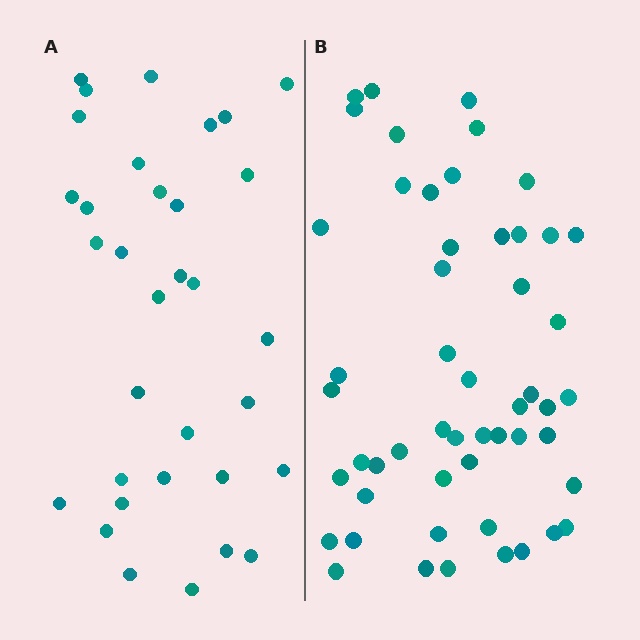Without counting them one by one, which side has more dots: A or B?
Region B (the right region) has more dots.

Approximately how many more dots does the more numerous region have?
Region B has approximately 20 more dots than region A.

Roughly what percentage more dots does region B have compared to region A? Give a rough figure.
About 60% more.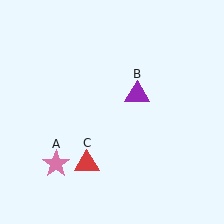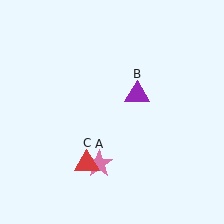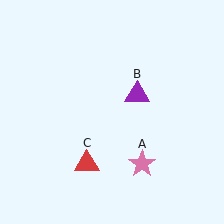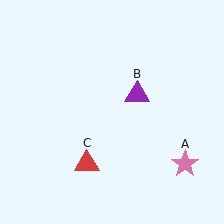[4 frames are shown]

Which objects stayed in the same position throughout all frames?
Purple triangle (object B) and red triangle (object C) remained stationary.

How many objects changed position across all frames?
1 object changed position: pink star (object A).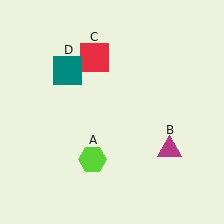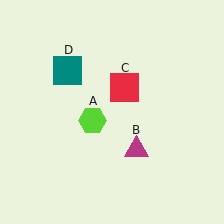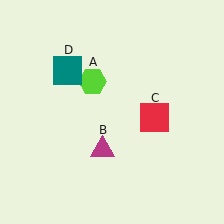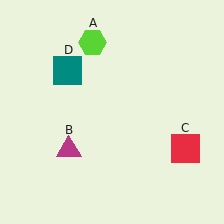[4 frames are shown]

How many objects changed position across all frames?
3 objects changed position: lime hexagon (object A), magenta triangle (object B), red square (object C).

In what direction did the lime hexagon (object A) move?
The lime hexagon (object A) moved up.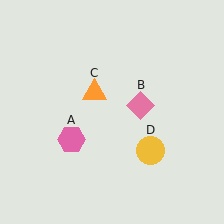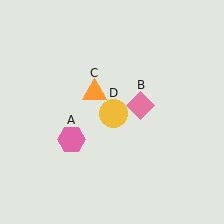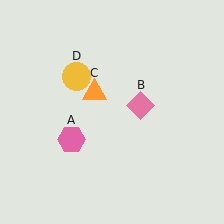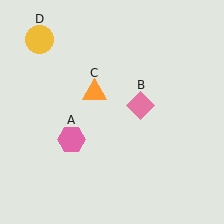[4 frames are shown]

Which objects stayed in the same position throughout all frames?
Pink hexagon (object A) and pink diamond (object B) and orange triangle (object C) remained stationary.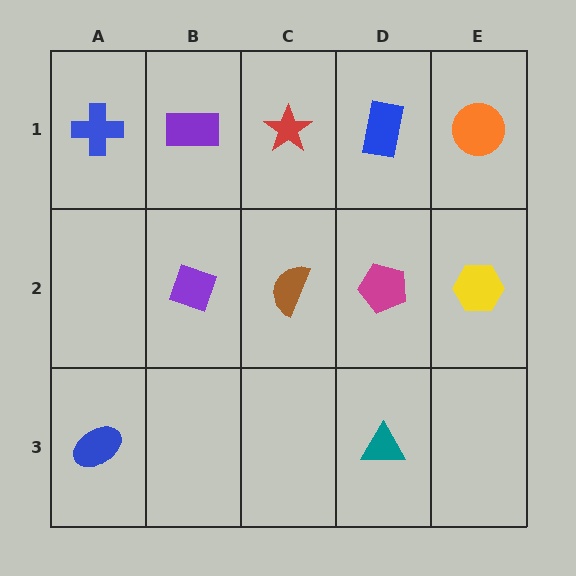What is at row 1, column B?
A purple rectangle.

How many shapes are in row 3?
2 shapes.